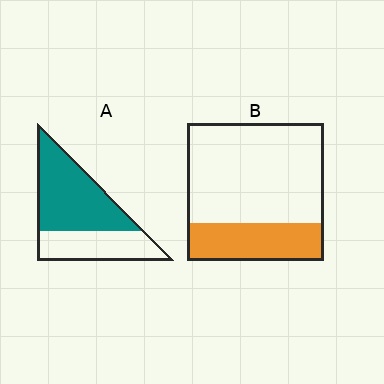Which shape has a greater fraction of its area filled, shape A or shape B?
Shape A.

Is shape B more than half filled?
No.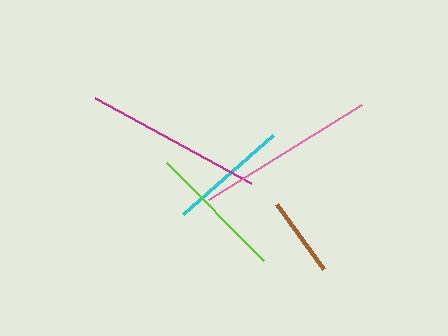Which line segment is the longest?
The pink line is the longest at approximately 180 pixels.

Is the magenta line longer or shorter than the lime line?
The magenta line is longer than the lime line.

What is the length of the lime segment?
The lime segment is approximately 137 pixels long.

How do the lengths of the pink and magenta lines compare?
The pink and magenta lines are approximately the same length.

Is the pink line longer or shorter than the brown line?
The pink line is longer than the brown line.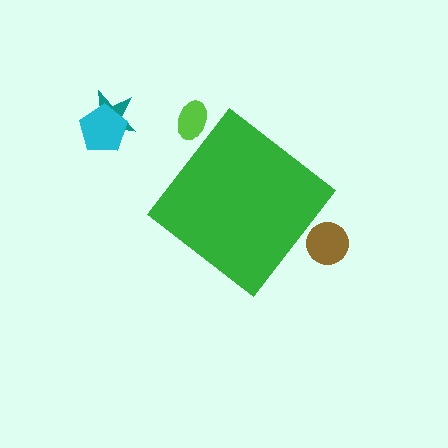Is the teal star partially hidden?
No, the teal star is fully visible.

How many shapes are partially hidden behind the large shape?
2 shapes are partially hidden.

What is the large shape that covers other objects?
A green diamond.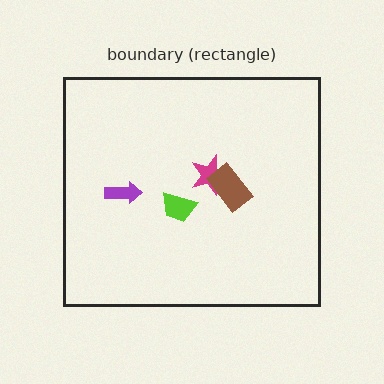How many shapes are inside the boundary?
4 inside, 0 outside.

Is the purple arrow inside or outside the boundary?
Inside.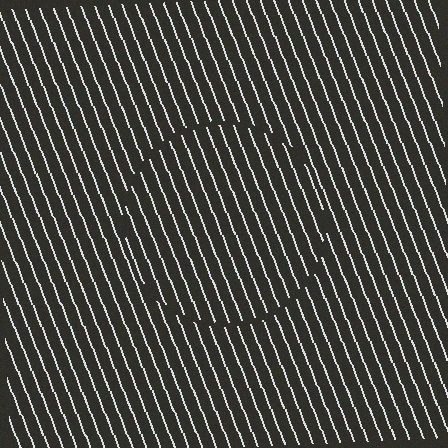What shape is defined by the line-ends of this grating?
An illusory circle. The interior of the shape contains the same grating, shifted by half a period — the contour is defined by the phase discontinuity where line-ends from the inner and outer gratings abut.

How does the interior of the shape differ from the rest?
The interior of the shape contains the same grating, shifted by half a period — the contour is defined by the phase discontinuity where line-ends from the inner and outer gratings abut.